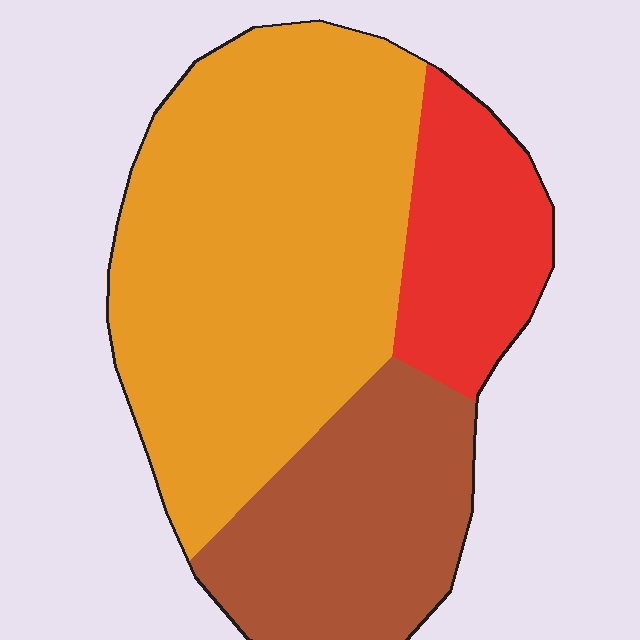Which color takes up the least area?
Red, at roughly 15%.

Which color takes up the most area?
Orange, at roughly 55%.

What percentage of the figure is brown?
Brown takes up between a sixth and a third of the figure.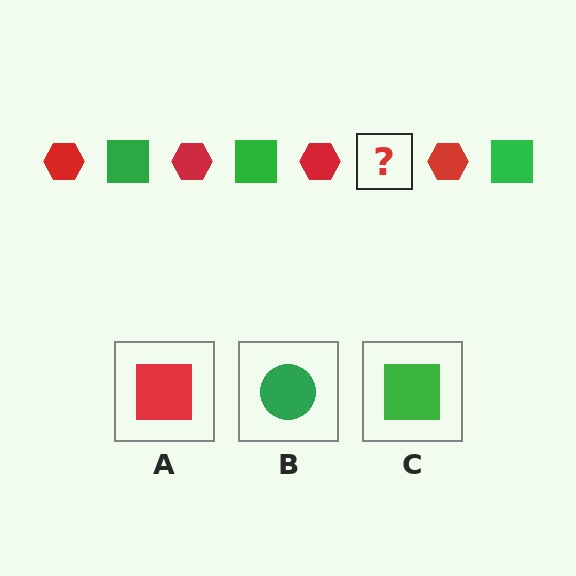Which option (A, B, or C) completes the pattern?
C.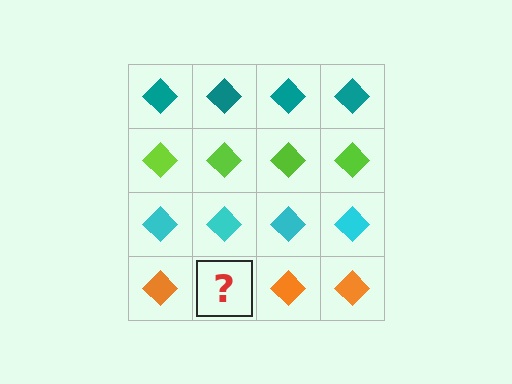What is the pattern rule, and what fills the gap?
The rule is that each row has a consistent color. The gap should be filled with an orange diamond.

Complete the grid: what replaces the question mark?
The question mark should be replaced with an orange diamond.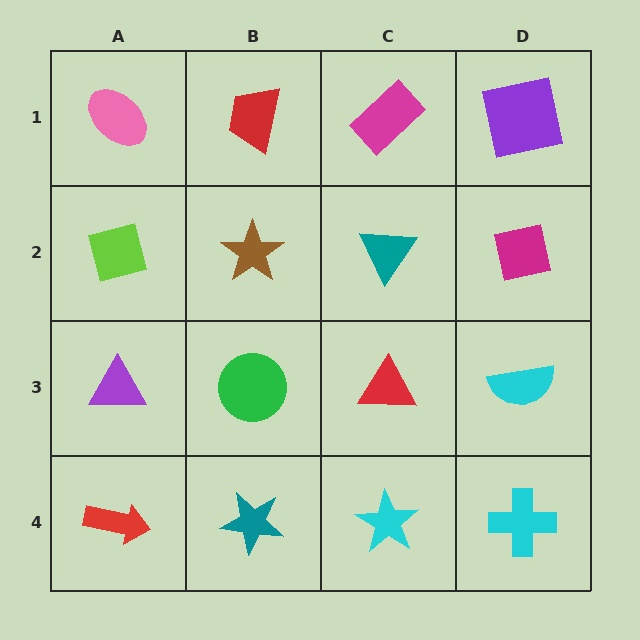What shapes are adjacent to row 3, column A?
A lime square (row 2, column A), a red arrow (row 4, column A), a green circle (row 3, column B).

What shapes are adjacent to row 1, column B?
A brown star (row 2, column B), a pink ellipse (row 1, column A), a magenta rectangle (row 1, column C).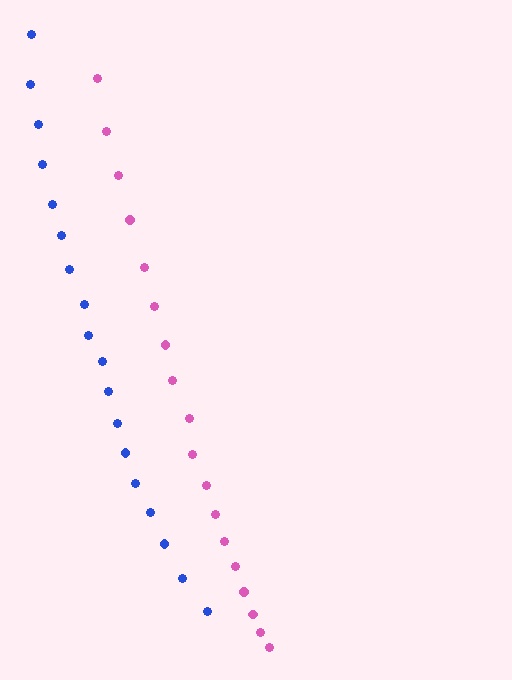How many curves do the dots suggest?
There are 2 distinct paths.